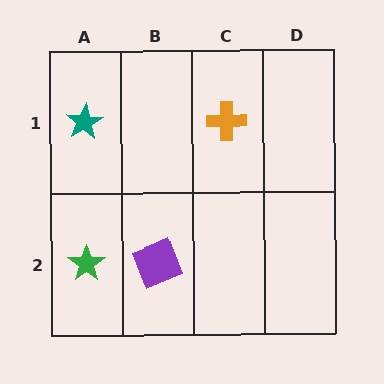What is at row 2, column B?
A purple square.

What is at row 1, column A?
A teal star.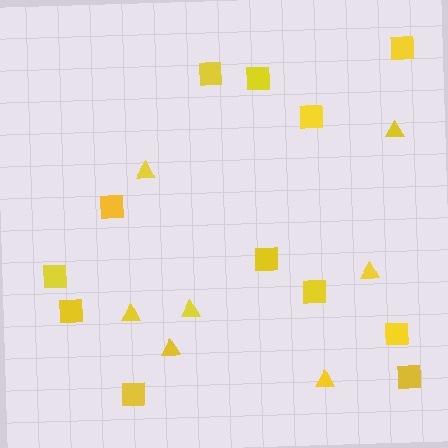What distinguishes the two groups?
There are 2 groups: one group of triangles (7) and one group of squares (12).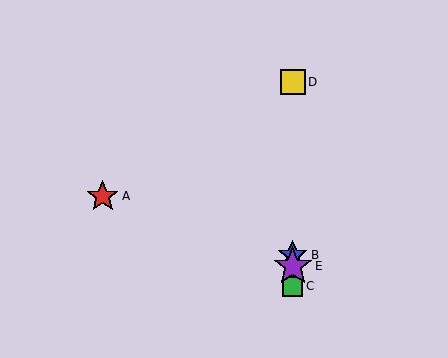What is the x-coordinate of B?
Object B is at x≈293.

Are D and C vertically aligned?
Yes, both are at x≈293.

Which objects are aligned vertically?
Objects B, C, D, E are aligned vertically.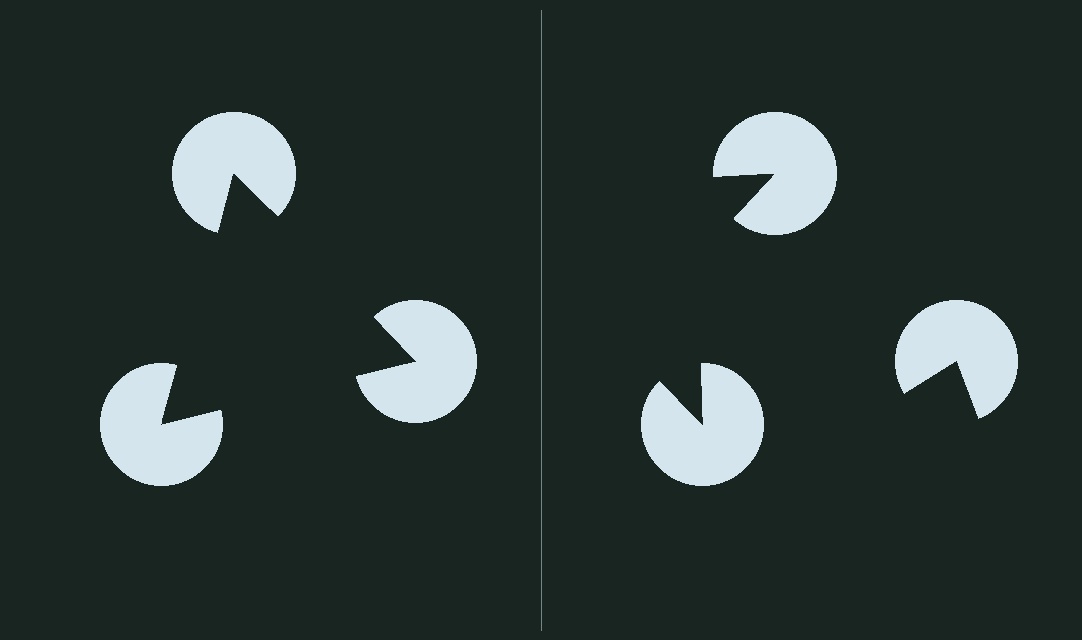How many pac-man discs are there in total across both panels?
6 — 3 on each side.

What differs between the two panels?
The pac-man discs are positioned identically on both sides; only the wedge orientations differ. On the left they align to a triangle; on the right they are misaligned.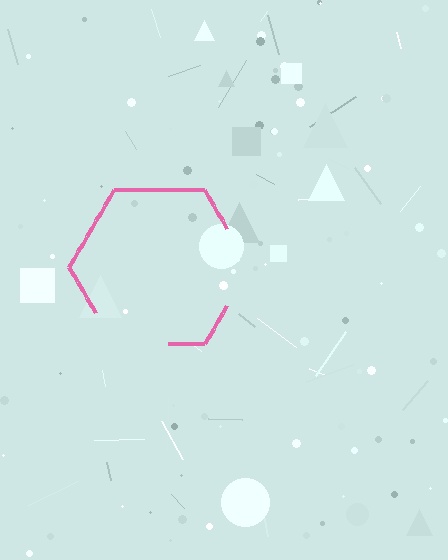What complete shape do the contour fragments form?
The contour fragments form a hexagon.